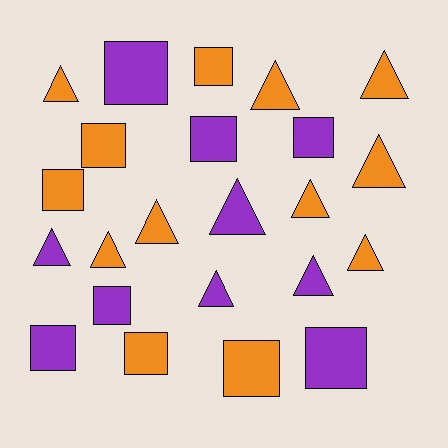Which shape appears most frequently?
Triangle, with 12 objects.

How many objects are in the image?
There are 23 objects.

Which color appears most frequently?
Orange, with 13 objects.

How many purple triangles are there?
There are 4 purple triangles.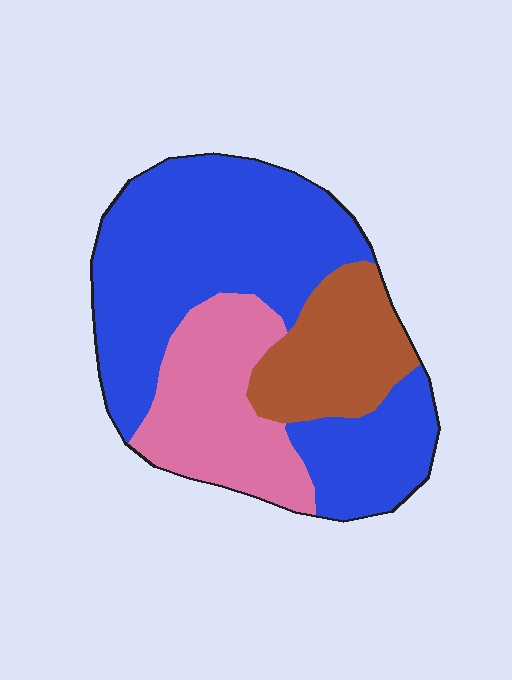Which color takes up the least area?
Brown, at roughly 20%.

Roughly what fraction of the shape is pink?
Pink takes up between a sixth and a third of the shape.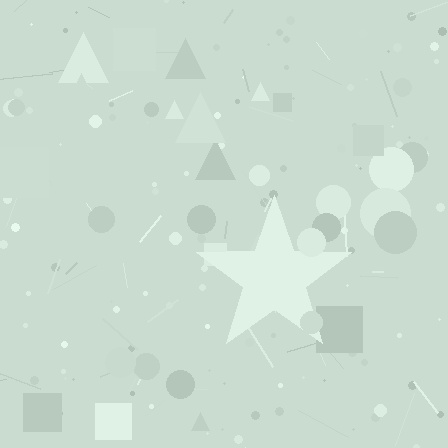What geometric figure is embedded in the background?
A star is embedded in the background.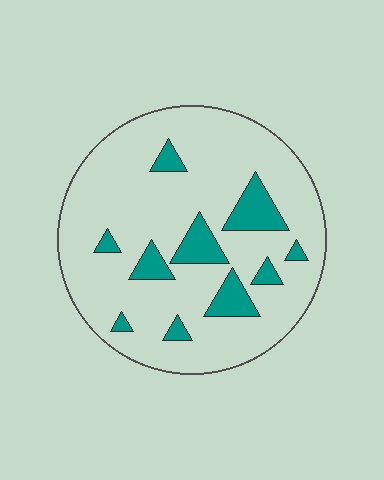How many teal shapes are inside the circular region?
10.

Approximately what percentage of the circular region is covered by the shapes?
Approximately 15%.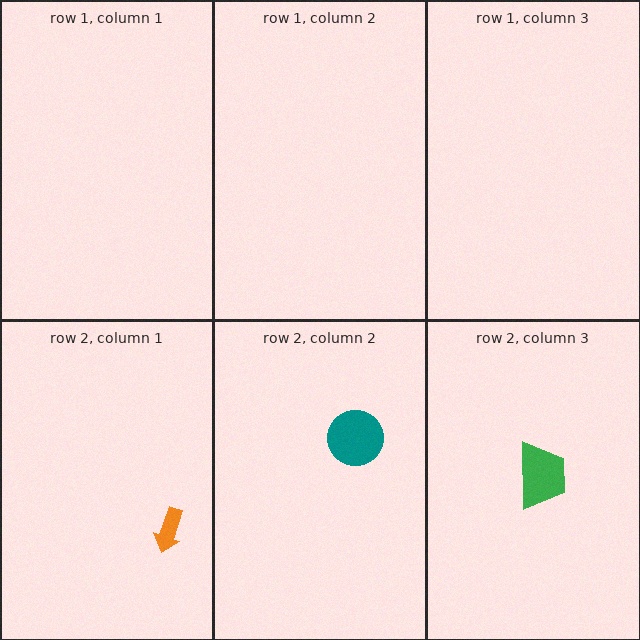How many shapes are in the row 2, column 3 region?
1.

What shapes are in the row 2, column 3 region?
The green trapezoid.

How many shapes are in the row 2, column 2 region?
1.